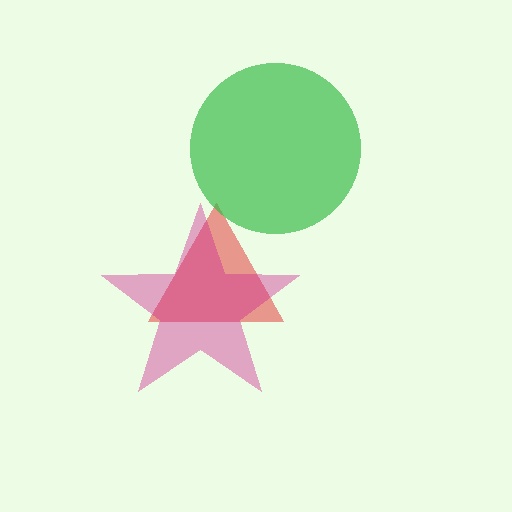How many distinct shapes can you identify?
There are 3 distinct shapes: a red triangle, a green circle, a magenta star.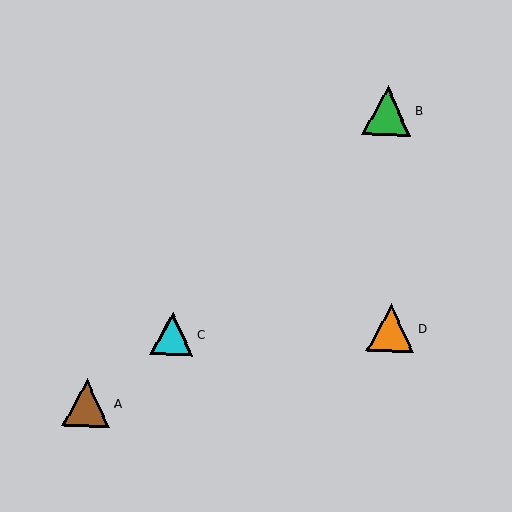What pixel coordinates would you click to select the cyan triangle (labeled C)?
Click at (172, 334) to select the cyan triangle C.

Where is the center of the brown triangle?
The center of the brown triangle is at (87, 402).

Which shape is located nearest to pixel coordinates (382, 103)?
The green triangle (labeled B) at (387, 110) is nearest to that location.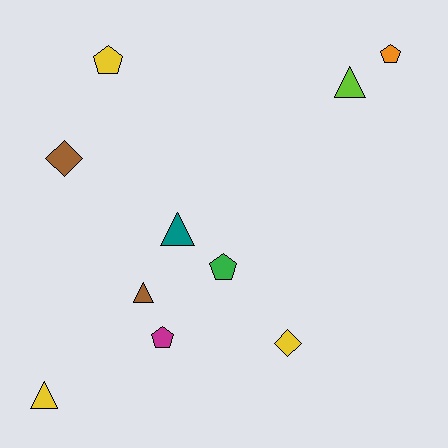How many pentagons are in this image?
There are 4 pentagons.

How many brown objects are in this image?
There are 2 brown objects.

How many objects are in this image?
There are 10 objects.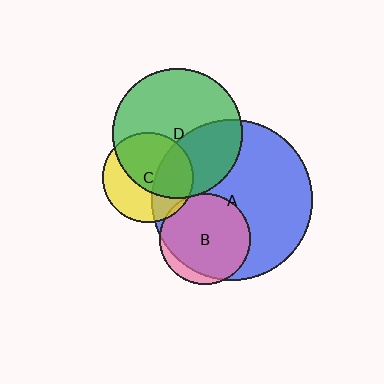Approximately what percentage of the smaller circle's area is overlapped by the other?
Approximately 35%.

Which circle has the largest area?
Circle A (blue).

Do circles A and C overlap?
Yes.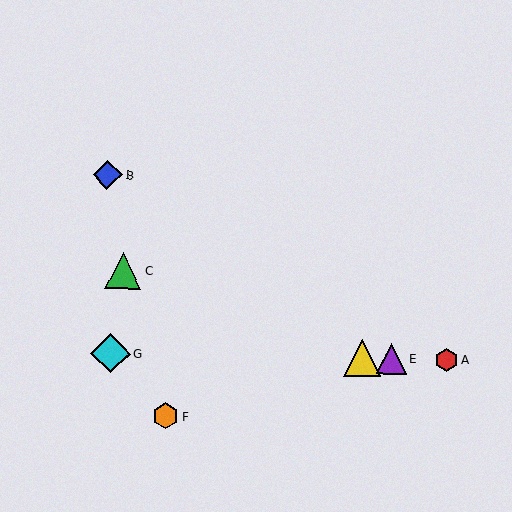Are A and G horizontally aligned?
Yes, both are at y≈360.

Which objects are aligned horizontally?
Objects A, D, E, G are aligned horizontally.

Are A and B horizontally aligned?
No, A is at y≈360 and B is at y≈175.